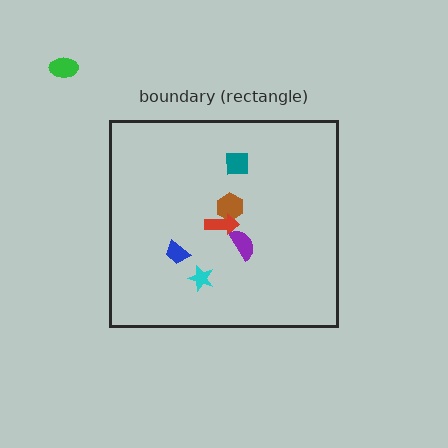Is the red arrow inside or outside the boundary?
Inside.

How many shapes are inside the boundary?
6 inside, 1 outside.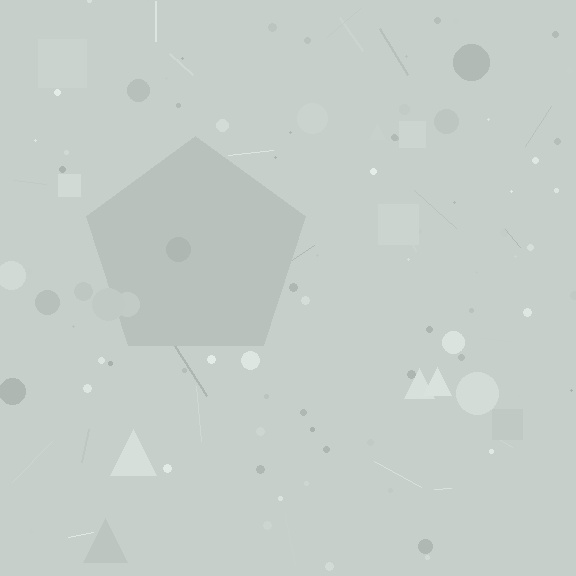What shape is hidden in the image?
A pentagon is hidden in the image.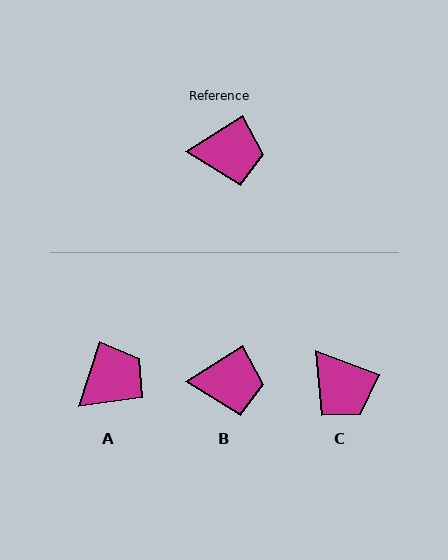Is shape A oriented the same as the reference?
No, it is off by about 40 degrees.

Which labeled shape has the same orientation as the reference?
B.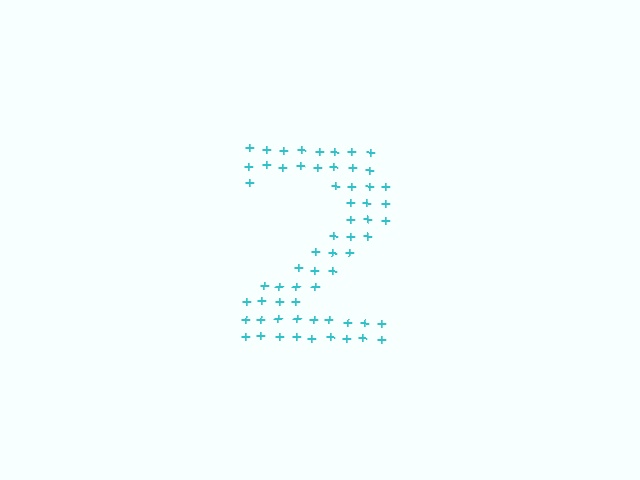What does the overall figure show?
The overall figure shows the digit 2.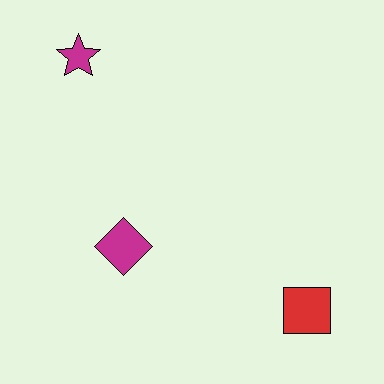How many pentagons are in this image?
There are no pentagons.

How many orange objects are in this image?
There are no orange objects.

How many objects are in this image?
There are 3 objects.